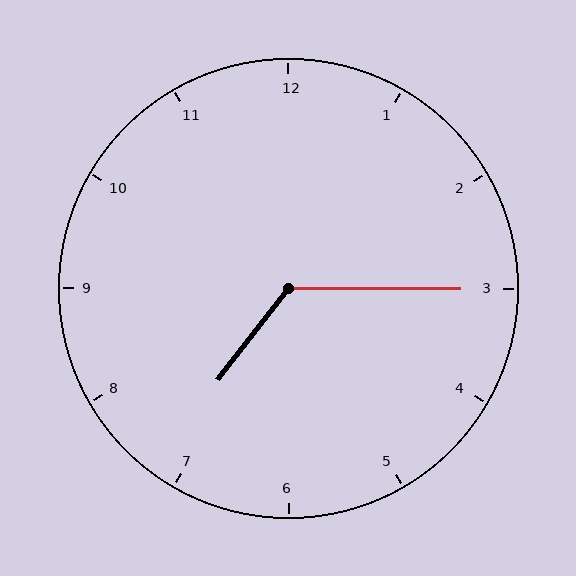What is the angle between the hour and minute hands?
Approximately 128 degrees.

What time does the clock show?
7:15.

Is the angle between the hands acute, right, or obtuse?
It is obtuse.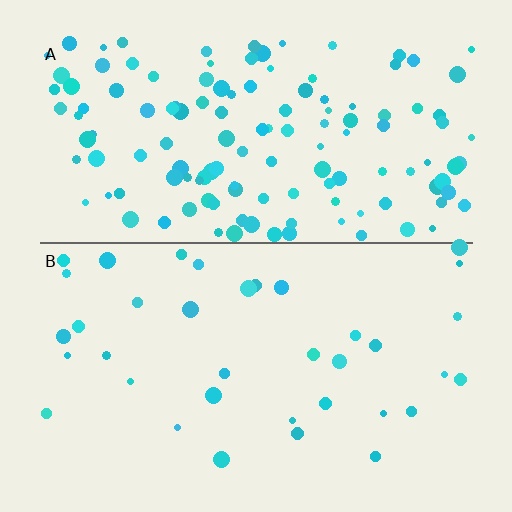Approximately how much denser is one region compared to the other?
Approximately 3.7× — region A over region B.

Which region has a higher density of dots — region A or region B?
A (the top).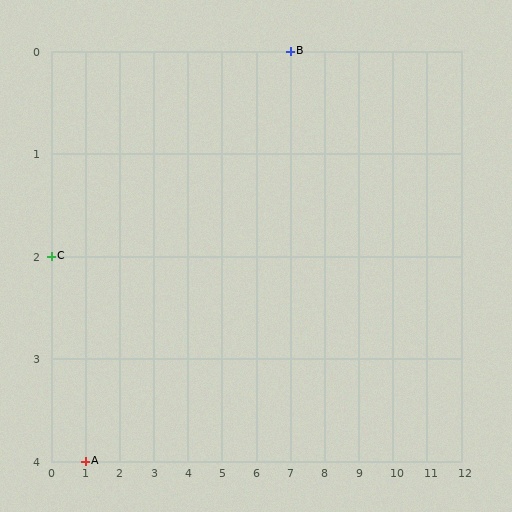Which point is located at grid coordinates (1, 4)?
Point A is at (1, 4).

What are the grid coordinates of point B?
Point B is at grid coordinates (7, 0).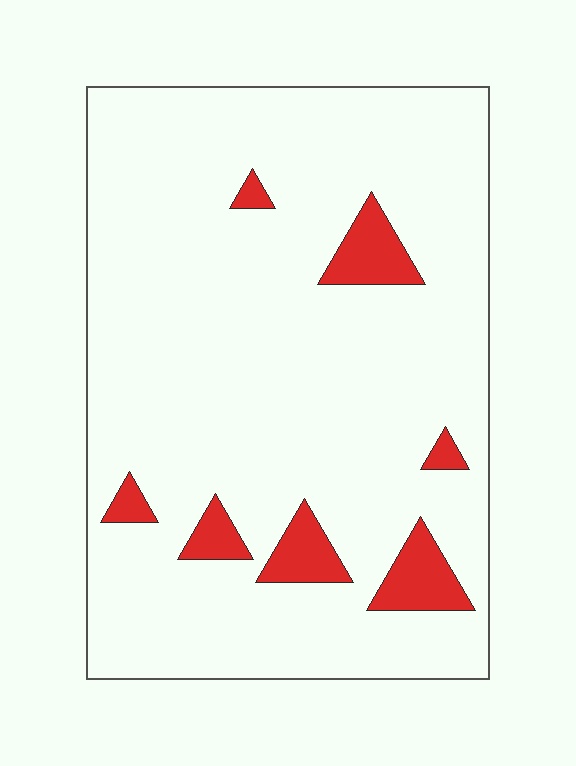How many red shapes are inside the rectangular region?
7.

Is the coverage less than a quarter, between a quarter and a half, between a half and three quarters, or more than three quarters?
Less than a quarter.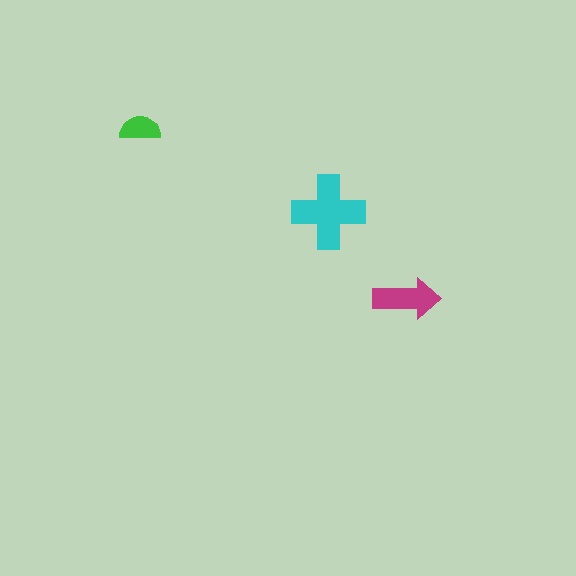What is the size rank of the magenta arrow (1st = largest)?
2nd.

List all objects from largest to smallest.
The cyan cross, the magenta arrow, the green semicircle.